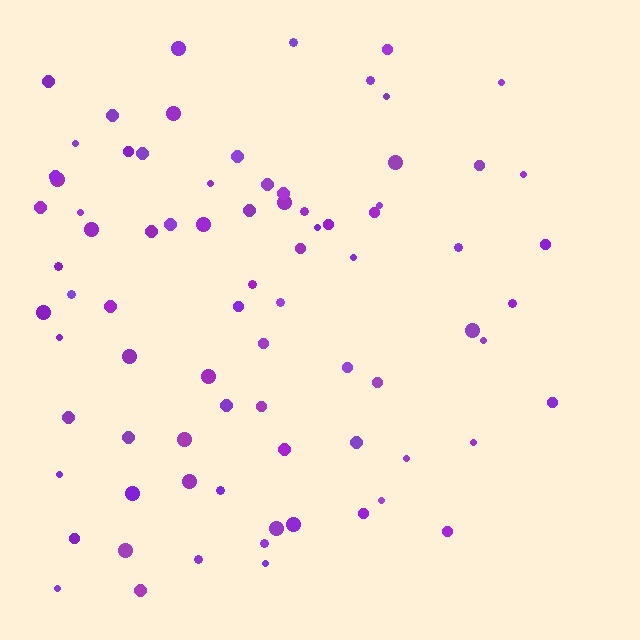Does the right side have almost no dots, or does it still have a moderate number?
Still a moderate number, just noticeably fewer than the left.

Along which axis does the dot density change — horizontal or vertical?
Horizontal.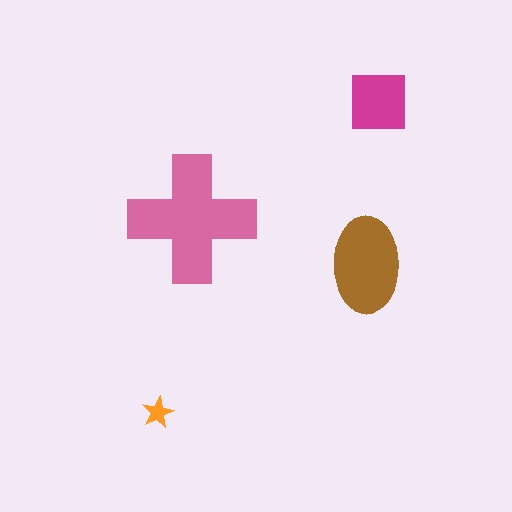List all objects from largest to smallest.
The pink cross, the brown ellipse, the magenta square, the orange star.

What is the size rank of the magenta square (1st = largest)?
3rd.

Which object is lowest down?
The orange star is bottommost.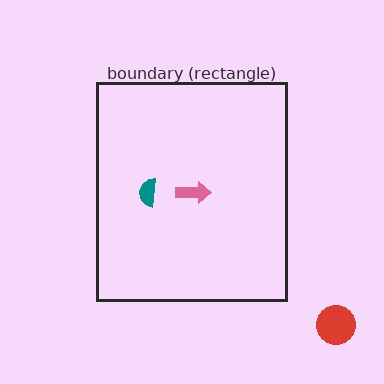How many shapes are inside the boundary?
2 inside, 1 outside.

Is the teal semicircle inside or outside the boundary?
Inside.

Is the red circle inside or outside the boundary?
Outside.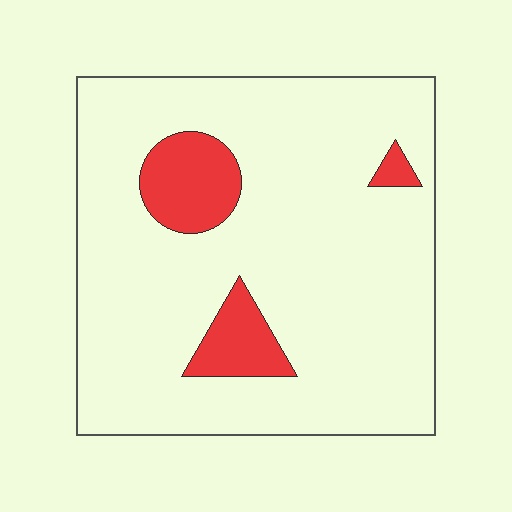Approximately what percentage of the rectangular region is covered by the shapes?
Approximately 10%.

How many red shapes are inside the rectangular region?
3.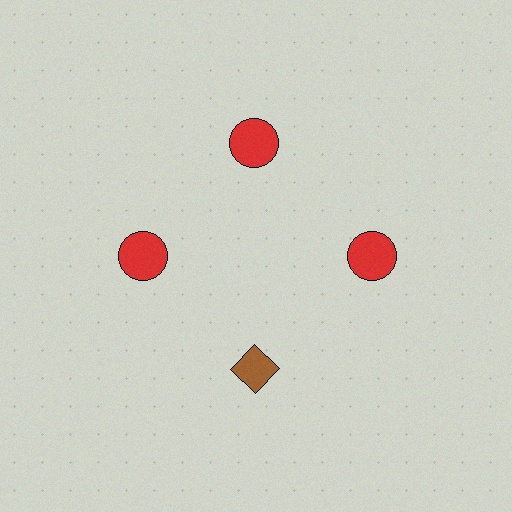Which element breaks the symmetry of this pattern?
The brown diamond at roughly the 6 o'clock position breaks the symmetry. All other shapes are red circles.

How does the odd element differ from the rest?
It differs in both color (brown instead of red) and shape (diamond instead of circle).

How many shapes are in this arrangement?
There are 4 shapes arranged in a ring pattern.